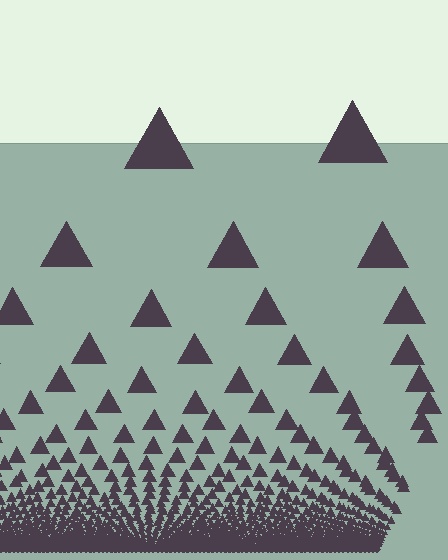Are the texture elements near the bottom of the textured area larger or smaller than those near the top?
Smaller. The gradient is inverted — elements near the bottom are smaller and denser.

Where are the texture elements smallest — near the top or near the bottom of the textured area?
Near the bottom.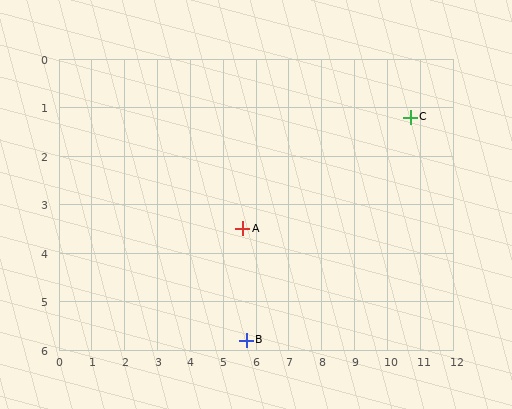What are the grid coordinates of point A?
Point A is at approximately (5.6, 3.5).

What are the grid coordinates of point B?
Point B is at approximately (5.7, 5.8).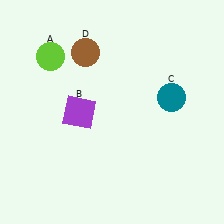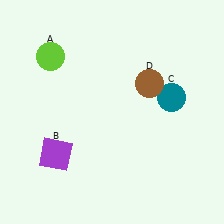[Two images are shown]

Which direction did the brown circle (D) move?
The brown circle (D) moved right.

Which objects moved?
The objects that moved are: the purple square (B), the brown circle (D).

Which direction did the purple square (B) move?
The purple square (B) moved down.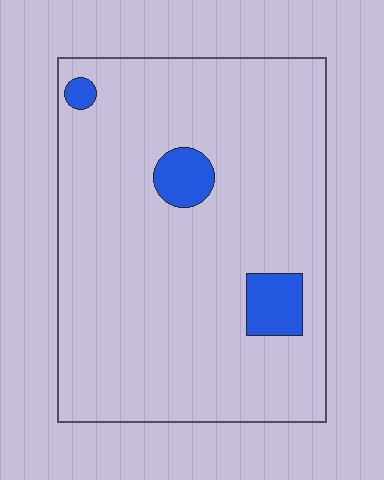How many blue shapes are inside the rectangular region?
3.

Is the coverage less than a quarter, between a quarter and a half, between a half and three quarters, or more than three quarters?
Less than a quarter.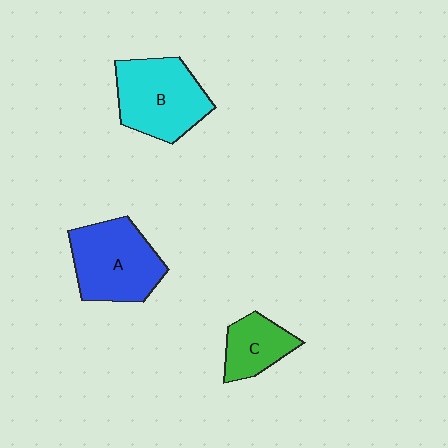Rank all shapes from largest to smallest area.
From largest to smallest: B (cyan), A (blue), C (green).